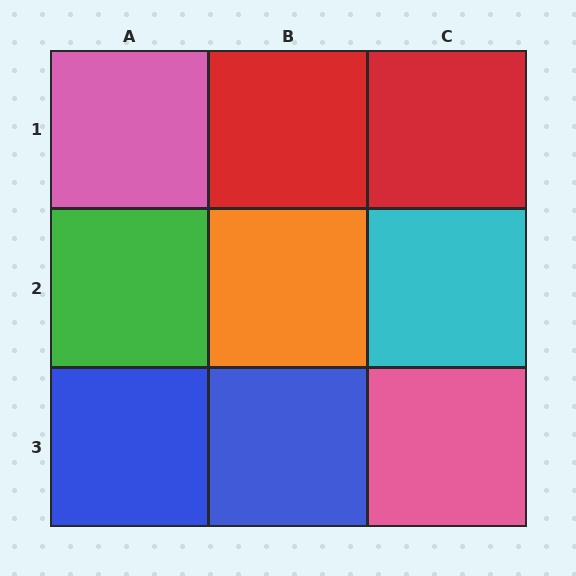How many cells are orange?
1 cell is orange.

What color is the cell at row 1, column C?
Red.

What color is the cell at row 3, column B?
Blue.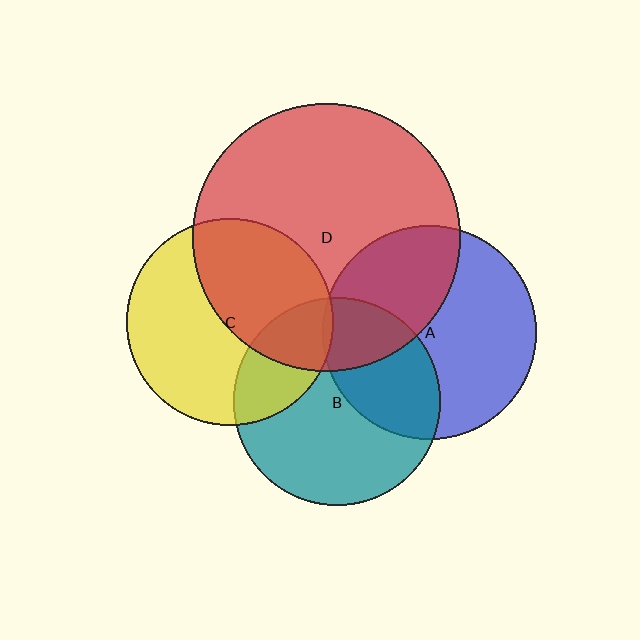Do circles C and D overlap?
Yes.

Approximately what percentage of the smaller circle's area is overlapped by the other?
Approximately 45%.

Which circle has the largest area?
Circle D (red).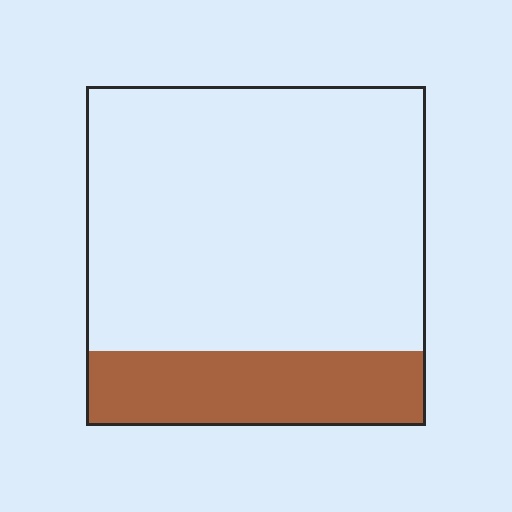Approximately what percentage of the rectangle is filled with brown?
Approximately 20%.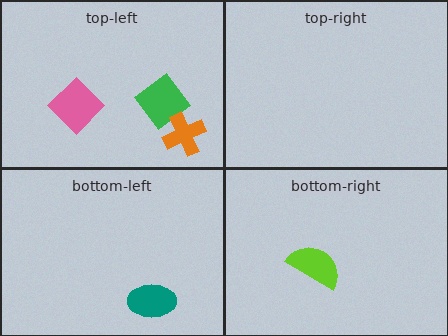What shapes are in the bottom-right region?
The lime semicircle.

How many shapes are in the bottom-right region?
1.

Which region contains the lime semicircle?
The bottom-right region.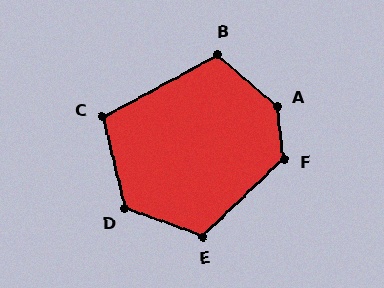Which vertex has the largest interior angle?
A, at approximately 138 degrees.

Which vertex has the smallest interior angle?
C, at approximately 105 degrees.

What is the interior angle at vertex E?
Approximately 117 degrees (obtuse).